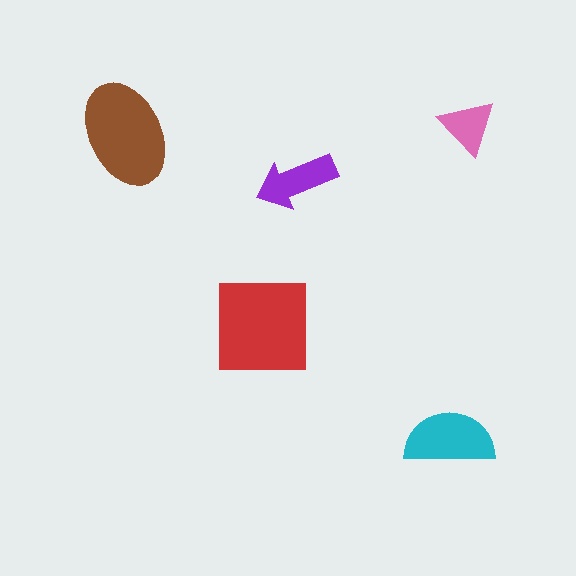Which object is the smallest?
The pink triangle.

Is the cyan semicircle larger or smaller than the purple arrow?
Larger.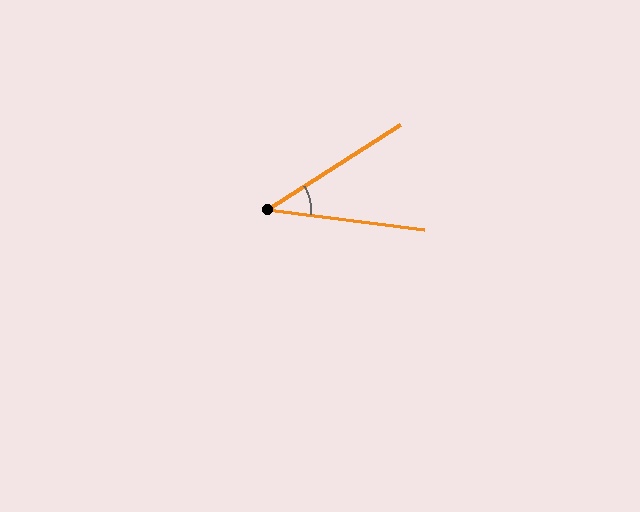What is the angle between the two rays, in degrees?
Approximately 40 degrees.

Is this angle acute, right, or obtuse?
It is acute.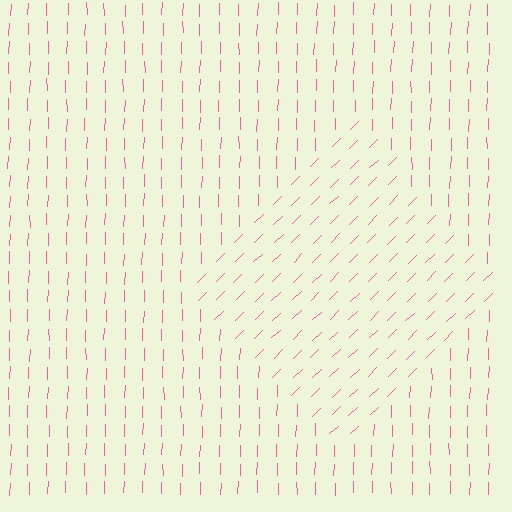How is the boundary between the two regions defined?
The boundary is defined purely by a change in line orientation (approximately 45 degrees difference). All lines are the same color and thickness.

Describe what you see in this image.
The image is filled with small pink line segments. A diamond region in the image has lines oriented differently from the surrounding lines, creating a visible texture boundary.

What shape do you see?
I see a diamond.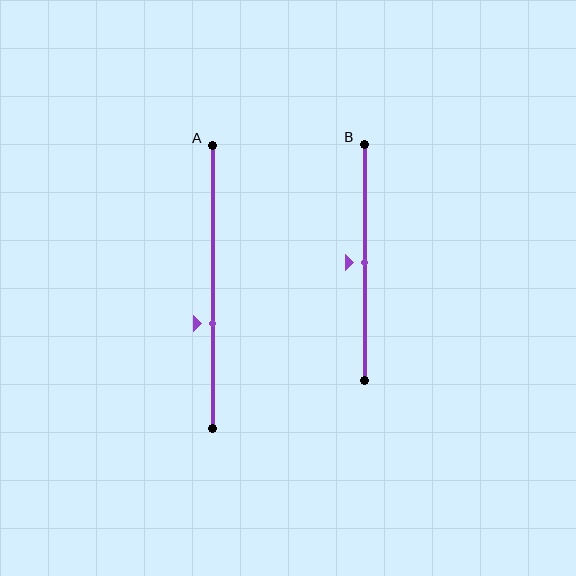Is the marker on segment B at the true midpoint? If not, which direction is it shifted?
Yes, the marker on segment B is at the true midpoint.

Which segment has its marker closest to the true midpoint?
Segment B has its marker closest to the true midpoint.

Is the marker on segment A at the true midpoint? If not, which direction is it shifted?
No, the marker on segment A is shifted downward by about 13% of the segment length.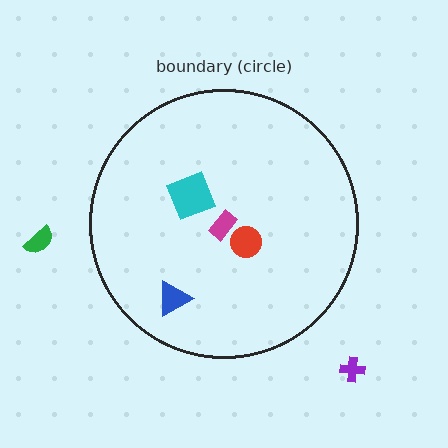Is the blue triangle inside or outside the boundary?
Inside.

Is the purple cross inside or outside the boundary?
Outside.